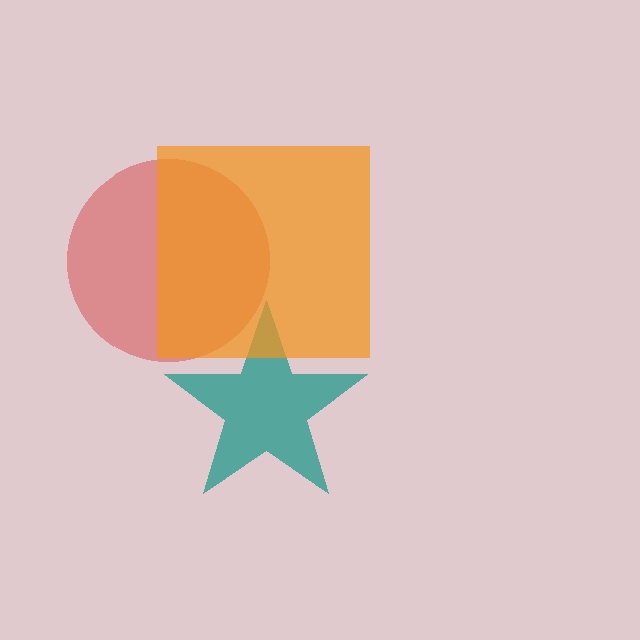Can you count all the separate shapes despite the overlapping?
Yes, there are 3 separate shapes.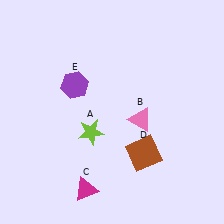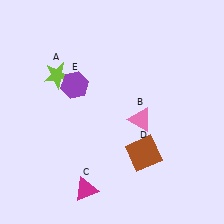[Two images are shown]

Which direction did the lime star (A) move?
The lime star (A) moved up.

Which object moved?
The lime star (A) moved up.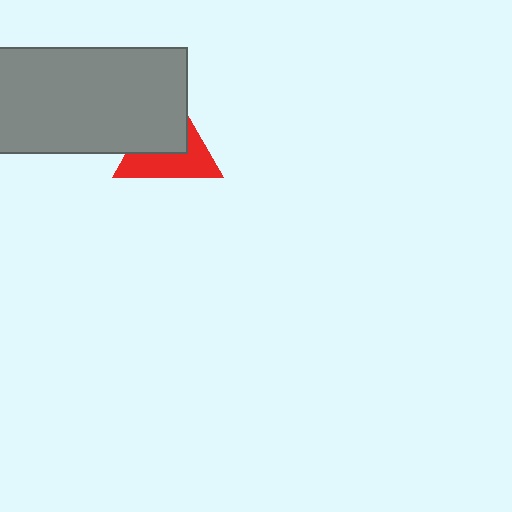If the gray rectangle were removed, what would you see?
You would see the complete red triangle.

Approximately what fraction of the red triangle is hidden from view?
Roughly 49% of the red triangle is hidden behind the gray rectangle.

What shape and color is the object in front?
The object in front is a gray rectangle.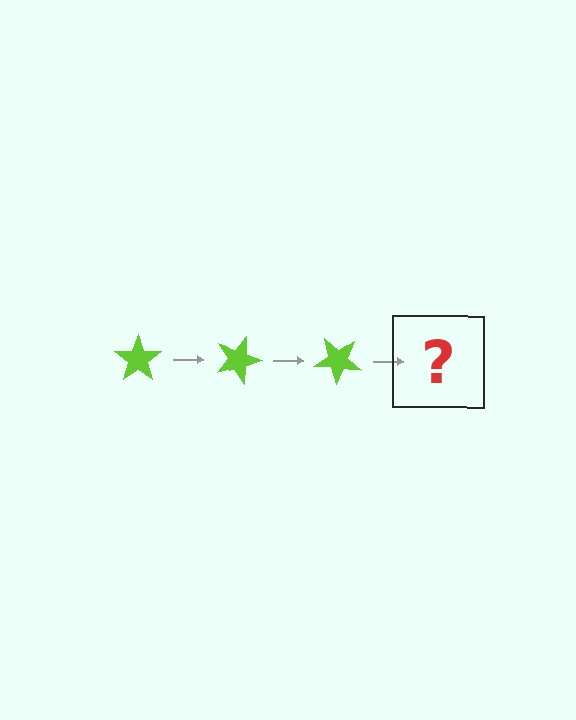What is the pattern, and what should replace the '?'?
The pattern is that the star rotates 20 degrees each step. The '?' should be a lime star rotated 60 degrees.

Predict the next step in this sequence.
The next step is a lime star rotated 60 degrees.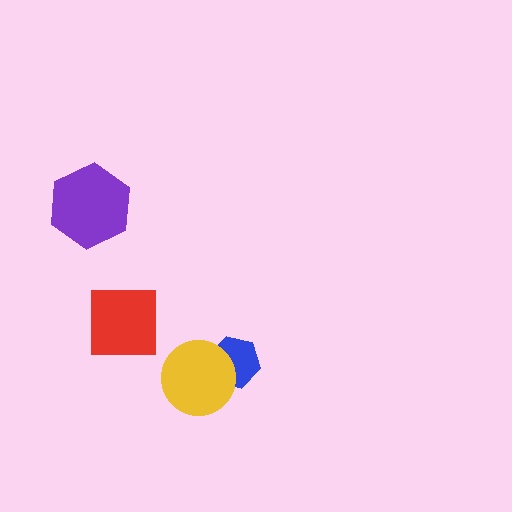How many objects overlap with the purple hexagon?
0 objects overlap with the purple hexagon.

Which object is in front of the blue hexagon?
The yellow circle is in front of the blue hexagon.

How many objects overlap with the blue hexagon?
1 object overlaps with the blue hexagon.